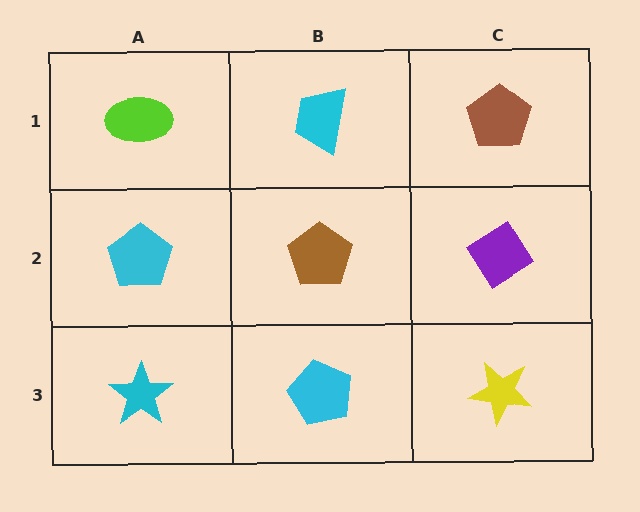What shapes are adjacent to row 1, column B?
A brown pentagon (row 2, column B), a lime ellipse (row 1, column A), a brown pentagon (row 1, column C).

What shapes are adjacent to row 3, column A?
A cyan pentagon (row 2, column A), a cyan pentagon (row 3, column B).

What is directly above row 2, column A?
A lime ellipse.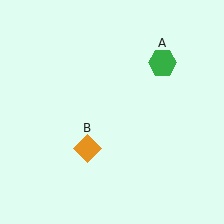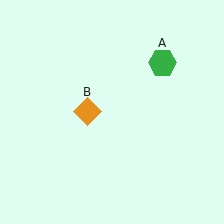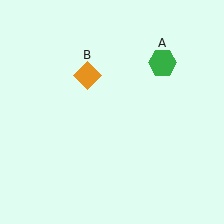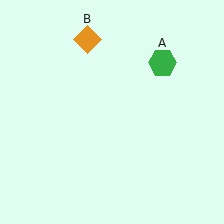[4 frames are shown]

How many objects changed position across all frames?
1 object changed position: orange diamond (object B).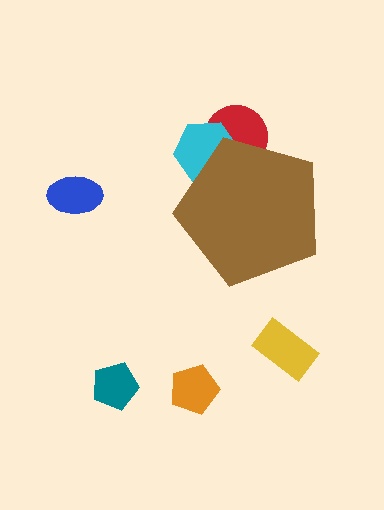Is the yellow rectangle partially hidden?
No, the yellow rectangle is fully visible.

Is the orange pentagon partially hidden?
No, the orange pentagon is fully visible.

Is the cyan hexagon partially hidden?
Yes, the cyan hexagon is partially hidden behind the brown pentagon.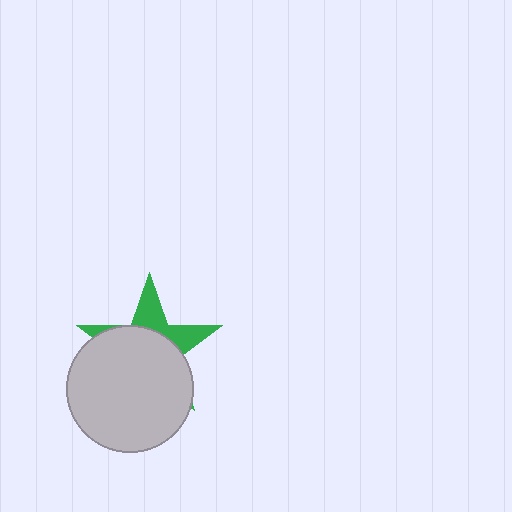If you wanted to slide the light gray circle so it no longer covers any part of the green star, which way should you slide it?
Slide it down — that is the most direct way to separate the two shapes.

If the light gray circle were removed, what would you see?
You would see the complete green star.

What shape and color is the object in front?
The object in front is a light gray circle.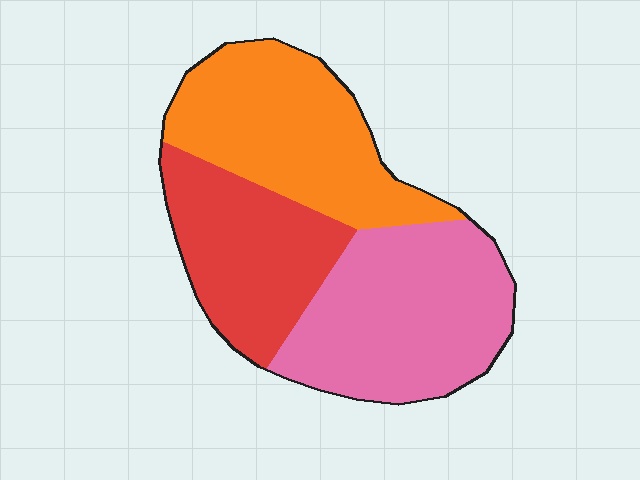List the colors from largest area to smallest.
From largest to smallest: pink, orange, red.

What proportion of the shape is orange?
Orange covers 34% of the shape.